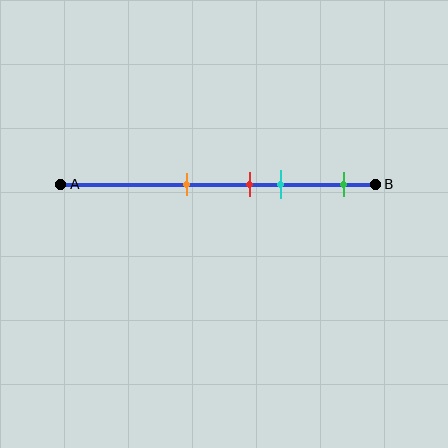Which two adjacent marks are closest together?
The red and cyan marks are the closest adjacent pair.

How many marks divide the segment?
There are 4 marks dividing the segment.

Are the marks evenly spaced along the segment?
No, the marks are not evenly spaced.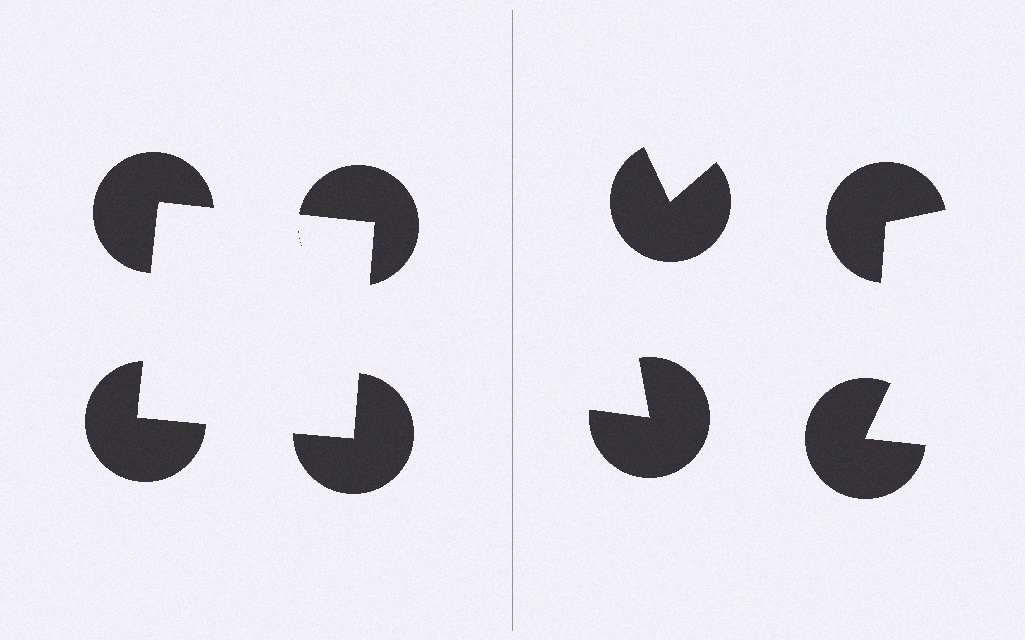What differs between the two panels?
The pac-man discs are positioned identically on both sides; only the wedge orientations differ. On the left they align to a square; on the right they are misaligned.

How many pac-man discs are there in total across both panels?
8 — 4 on each side.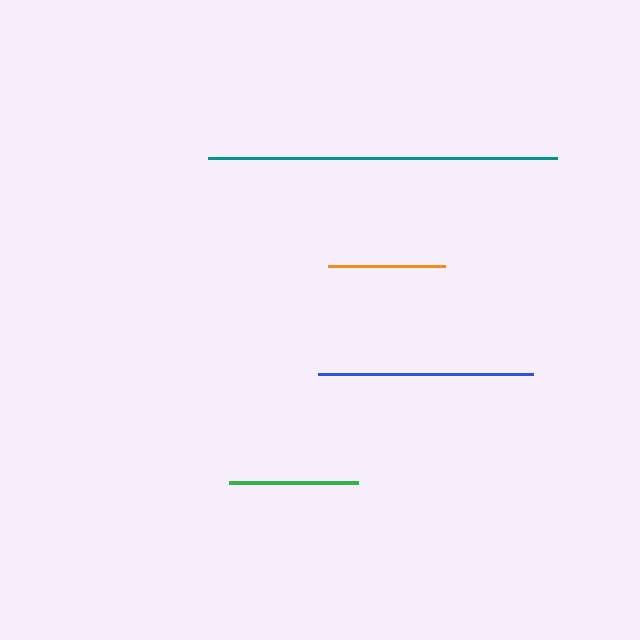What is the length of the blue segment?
The blue segment is approximately 215 pixels long.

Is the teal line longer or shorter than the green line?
The teal line is longer than the green line.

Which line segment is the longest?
The teal line is the longest at approximately 350 pixels.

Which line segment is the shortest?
The orange line is the shortest at approximately 117 pixels.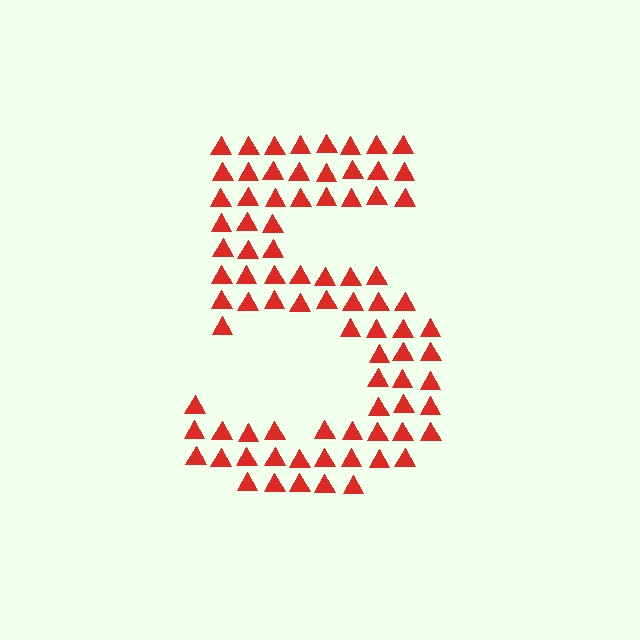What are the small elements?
The small elements are triangles.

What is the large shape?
The large shape is the digit 5.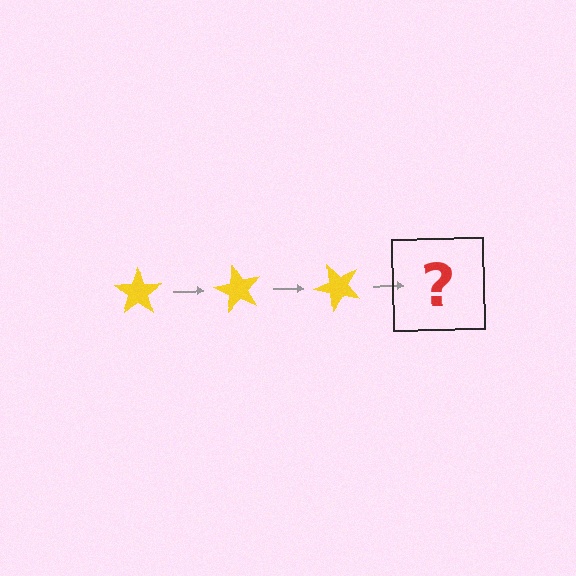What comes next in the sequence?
The next element should be a yellow star rotated 180 degrees.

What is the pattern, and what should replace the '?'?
The pattern is that the star rotates 60 degrees each step. The '?' should be a yellow star rotated 180 degrees.